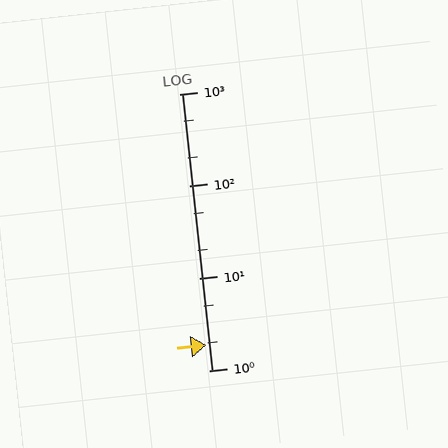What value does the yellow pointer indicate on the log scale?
The pointer indicates approximately 1.9.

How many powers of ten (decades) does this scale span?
The scale spans 3 decades, from 1 to 1000.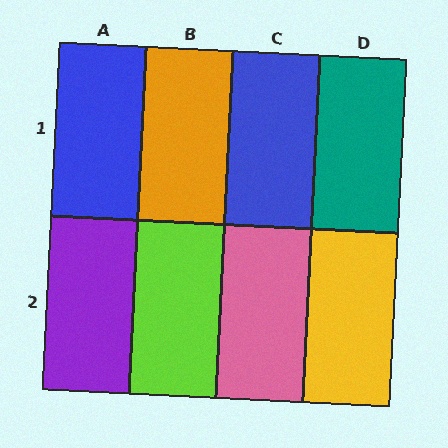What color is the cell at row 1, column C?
Blue.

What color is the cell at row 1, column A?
Blue.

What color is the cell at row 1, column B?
Orange.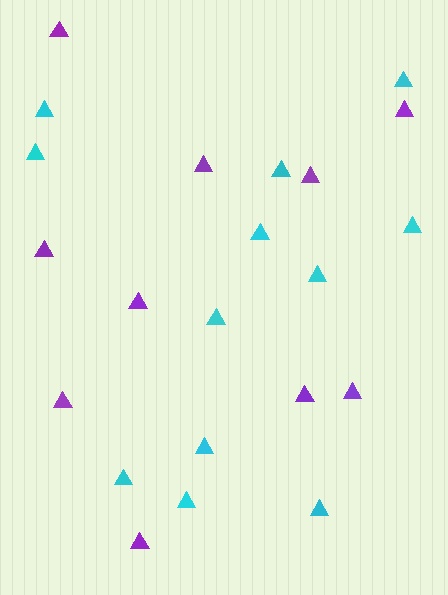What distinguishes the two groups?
There are 2 groups: one group of purple triangles (10) and one group of cyan triangles (12).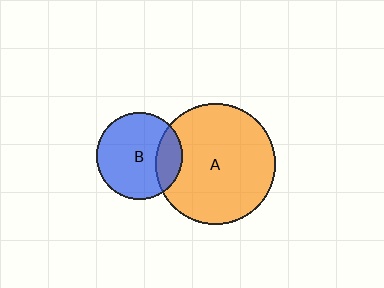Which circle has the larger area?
Circle A (orange).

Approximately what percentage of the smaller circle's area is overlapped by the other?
Approximately 20%.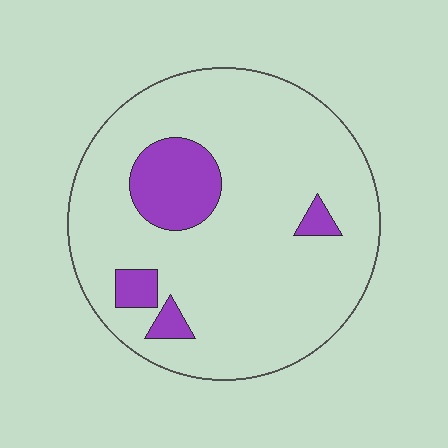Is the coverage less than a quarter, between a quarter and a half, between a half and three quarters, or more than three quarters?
Less than a quarter.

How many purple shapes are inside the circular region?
4.